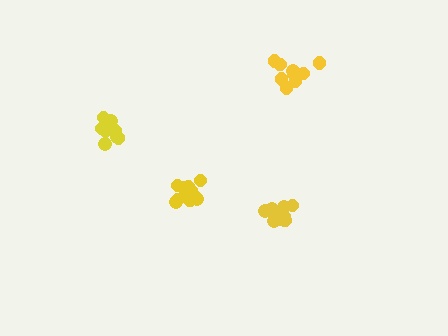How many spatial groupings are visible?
There are 4 spatial groupings.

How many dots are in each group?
Group 1: 13 dots, Group 2: 11 dots, Group 3: 9 dots, Group 4: 10 dots (43 total).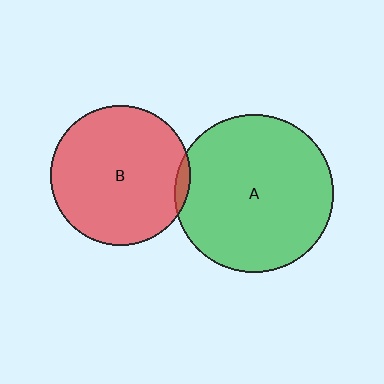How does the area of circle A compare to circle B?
Approximately 1.3 times.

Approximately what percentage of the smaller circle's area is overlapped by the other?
Approximately 5%.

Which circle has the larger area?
Circle A (green).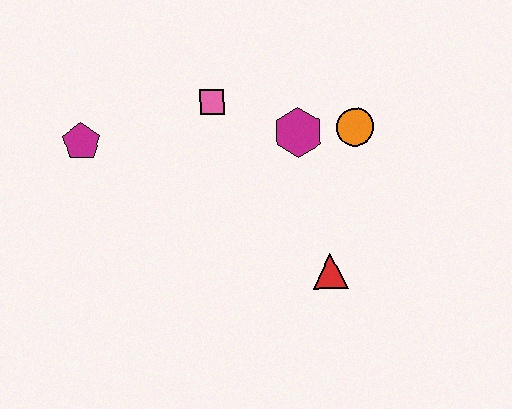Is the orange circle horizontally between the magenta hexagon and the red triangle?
No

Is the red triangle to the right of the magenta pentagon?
Yes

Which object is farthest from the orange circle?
The magenta pentagon is farthest from the orange circle.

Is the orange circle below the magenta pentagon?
No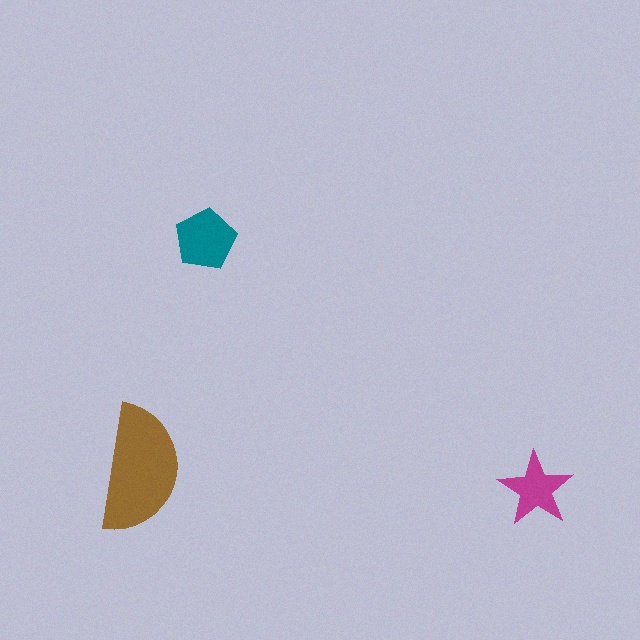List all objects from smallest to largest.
The magenta star, the teal pentagon, the brown semicircle.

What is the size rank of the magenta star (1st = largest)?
3rd.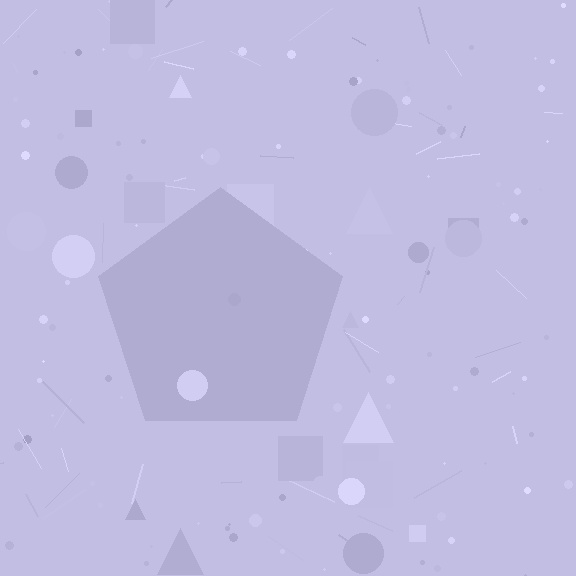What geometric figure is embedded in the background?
A pentagon is embedded in the background.